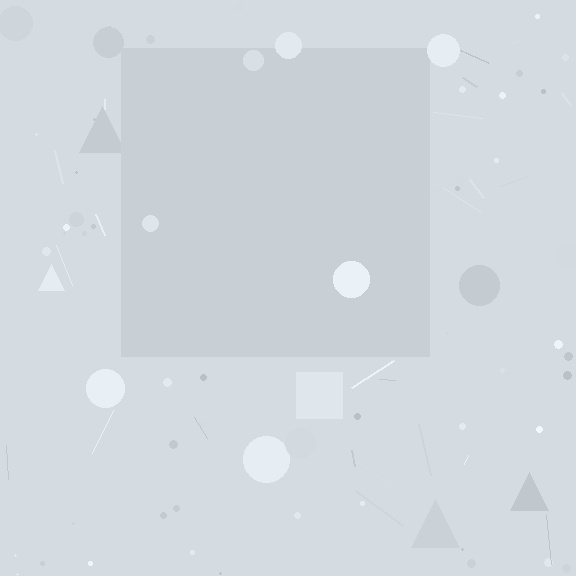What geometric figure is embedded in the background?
A square is embedded in the background.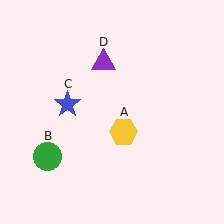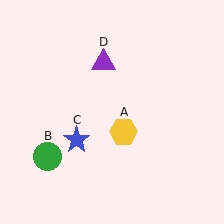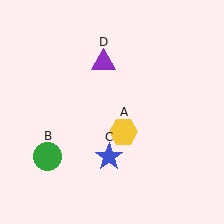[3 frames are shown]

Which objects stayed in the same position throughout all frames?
Yellow hexagon (object A) and green circle (object B) and purple triangle (object D) remained stationary.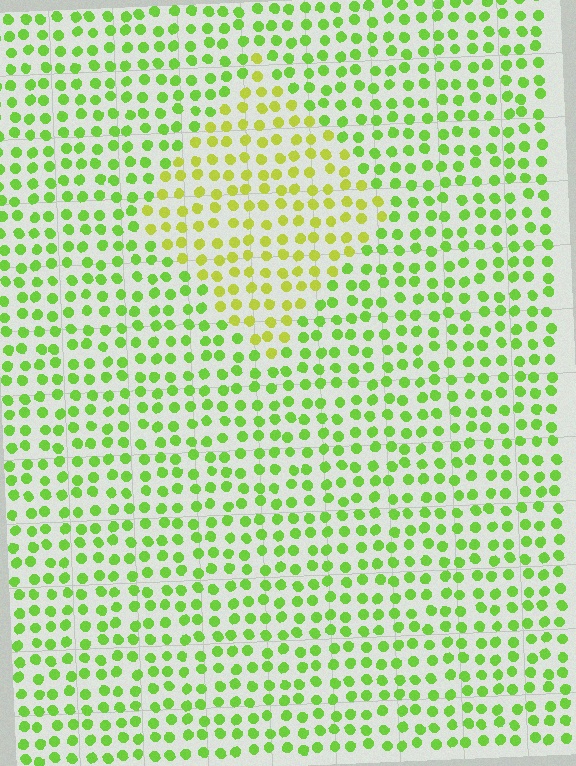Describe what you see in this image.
The image is filled with small lime elements in a uniform arrangement. A diamond-shaped region is visible where the elements are tinted to a slightly different hue, forming a subtle color boundary.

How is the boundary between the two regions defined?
The boundary is defined purely by a slight shift in hue (about 31 degrees). Spacing, size, and orientation are identical on both sides.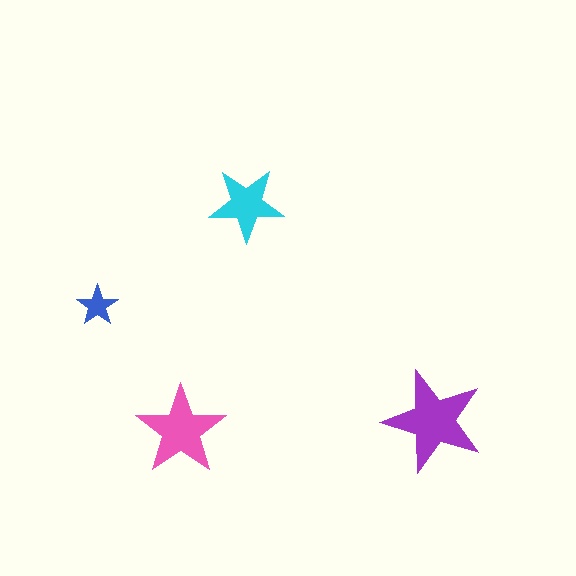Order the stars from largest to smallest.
the purple one, the pink one, the cyan one, the blue one.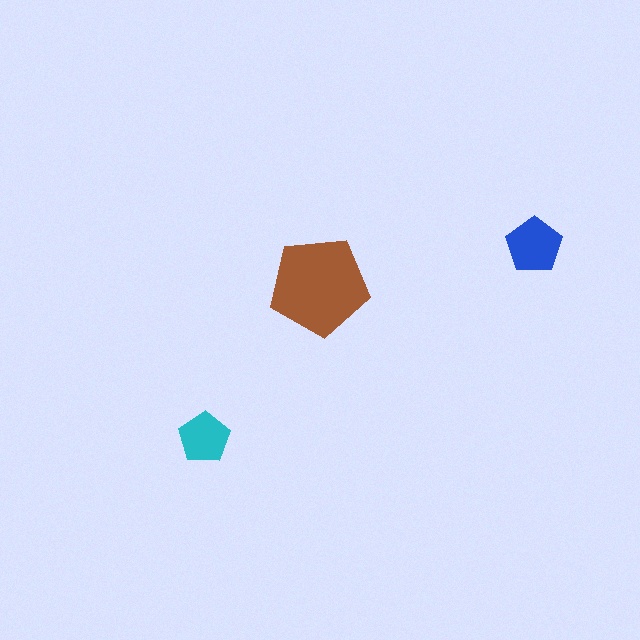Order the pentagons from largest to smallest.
the brown one, the blue one, the cyan one.